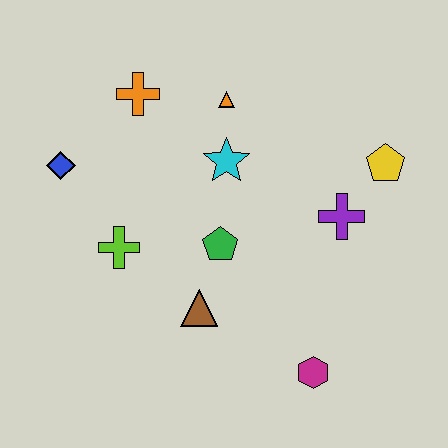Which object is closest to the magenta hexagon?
The brown triangle is closest to the magenta hexagon.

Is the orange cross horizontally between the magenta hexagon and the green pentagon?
No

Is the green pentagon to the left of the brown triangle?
No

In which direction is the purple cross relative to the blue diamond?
The purple cross is to the right of the blue diamond.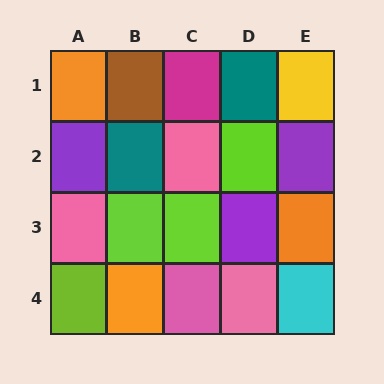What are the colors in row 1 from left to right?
Orange, brown, magenta, teal, yellow.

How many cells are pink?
4 cells are pink.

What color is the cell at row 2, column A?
Purple.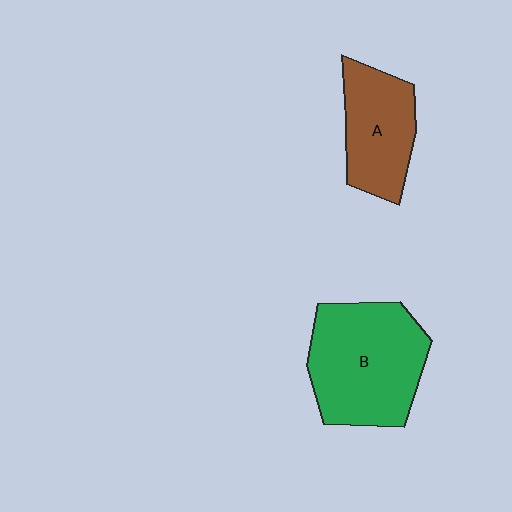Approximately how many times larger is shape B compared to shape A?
Approximately 1.5 times.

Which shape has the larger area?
Shape B (green).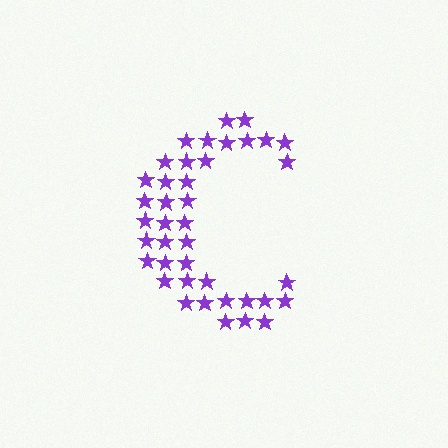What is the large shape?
The large shape is the letter C.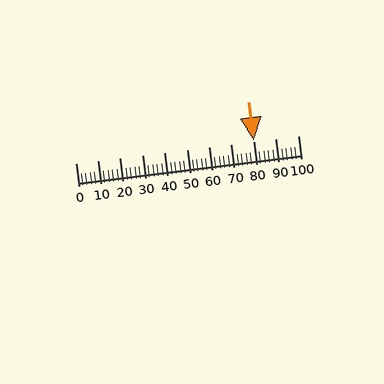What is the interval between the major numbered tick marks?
The major tick marks are spaced 10 units apart.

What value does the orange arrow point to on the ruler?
The orange arrow points to approximately 80.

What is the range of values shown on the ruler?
The ruler shows values from 0 to 100.